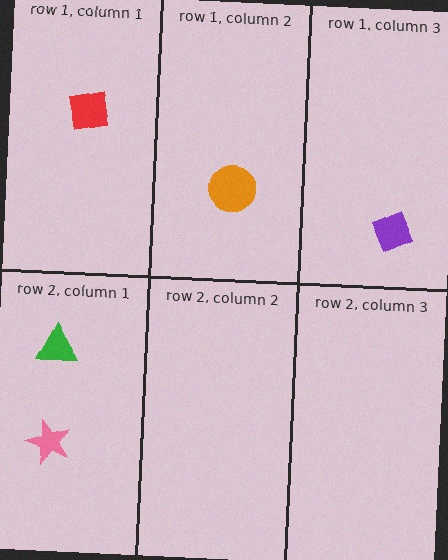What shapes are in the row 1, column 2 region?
The orange circle.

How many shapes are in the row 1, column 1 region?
1.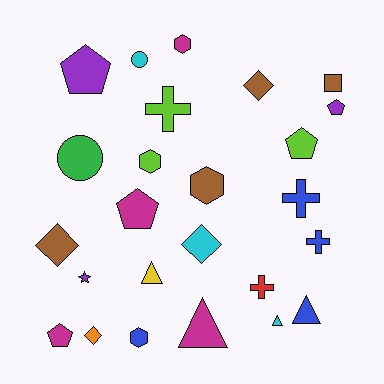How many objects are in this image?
There are 25 objects.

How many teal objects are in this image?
There are no teal objects.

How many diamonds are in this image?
There are 4 diamonds.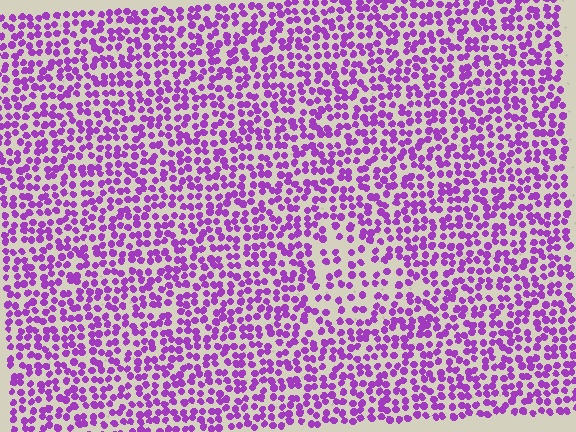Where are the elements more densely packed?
The elements are more densely packed outside the triangle boundary.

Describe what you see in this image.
The image contains small purple elements arranged at two different densities. A triangle-shaped region is visible where the elements are less densely packed than the surrounding area.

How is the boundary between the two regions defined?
The boundary is defined by a change in element density (approximately 1.7x ratio). All elements are the same color, size, and shape.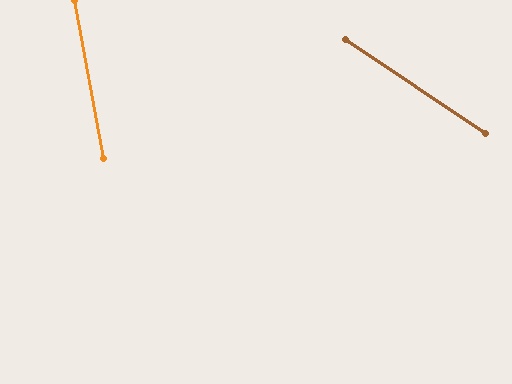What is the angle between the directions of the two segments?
Approximately 46 degrees.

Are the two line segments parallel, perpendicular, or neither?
Neither parallel nor perpendicular — they differ by about 46°.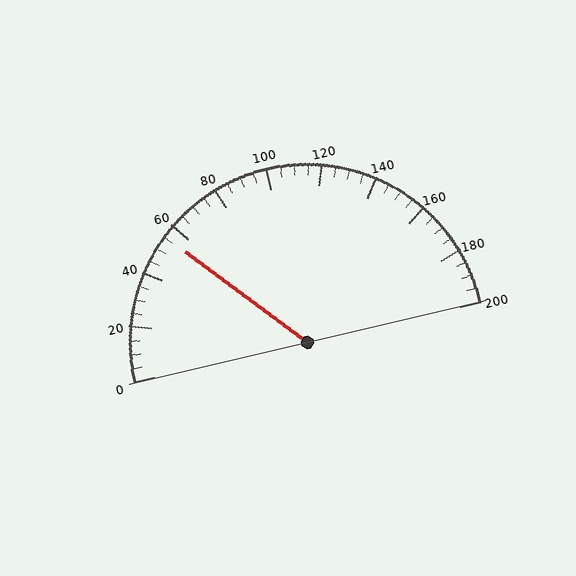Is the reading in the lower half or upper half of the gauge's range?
The reading is in the lower half of the range (0 to 200).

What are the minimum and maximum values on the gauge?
The gauge ranges from 0 to 200.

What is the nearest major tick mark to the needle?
The nearest major tick mark is 60.